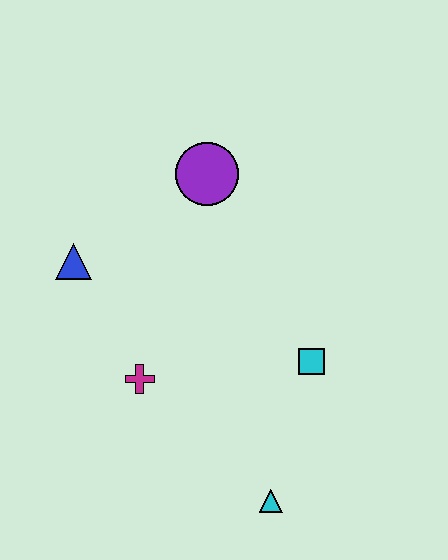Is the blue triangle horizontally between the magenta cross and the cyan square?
No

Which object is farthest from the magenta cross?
The purple circle is farthest from the magenta cross.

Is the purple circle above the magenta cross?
Yes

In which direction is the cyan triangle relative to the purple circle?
The cyan triangle is below the purple circle.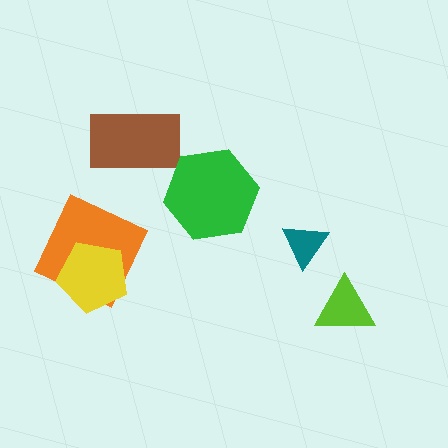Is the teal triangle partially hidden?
No, no other shape covers it.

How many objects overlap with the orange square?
1 object overlaps with the orange square.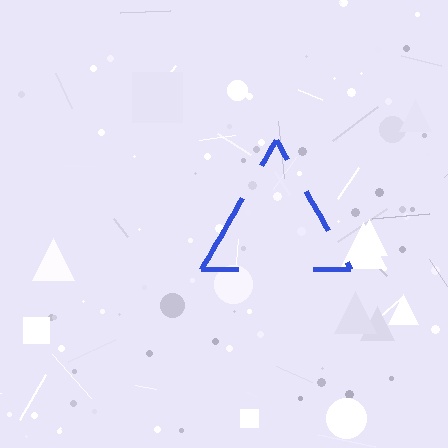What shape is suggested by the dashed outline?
The dashed outline suggests a triangle.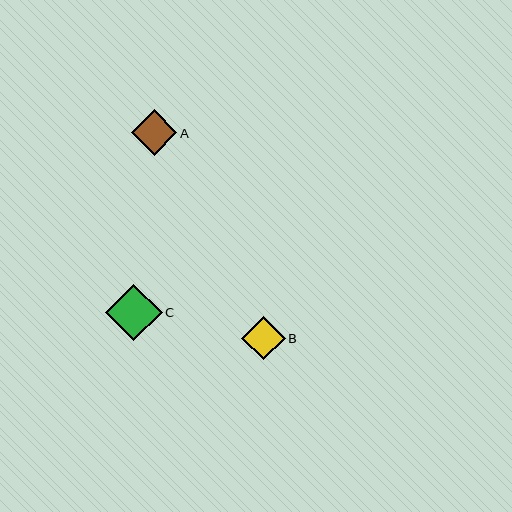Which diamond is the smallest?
Diamond B is the smallest with a size of approximately 43 pixels.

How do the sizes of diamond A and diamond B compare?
Diamond A and diamond B are approximately the same size.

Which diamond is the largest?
Diamond C is the largest with a size of approximately 56 pixels.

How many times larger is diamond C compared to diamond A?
Diamond C is approximately 1.2 times the size of diamond A.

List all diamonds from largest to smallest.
From largest to smallest: C, A, B.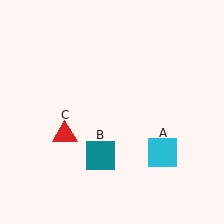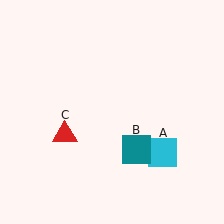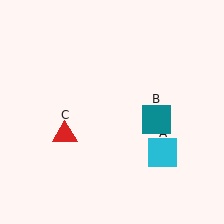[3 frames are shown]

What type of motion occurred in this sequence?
The teal square (object B) rotated counterclockwise around the center of the scene.